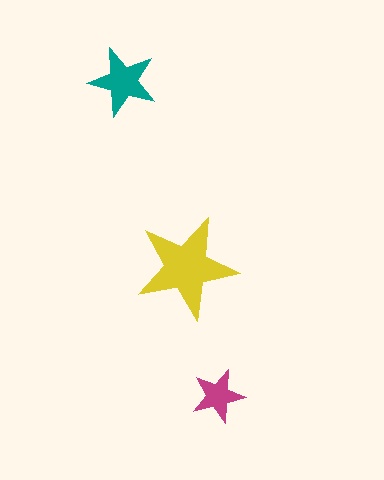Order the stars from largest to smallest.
the yellow one, the teal one, the magenta one.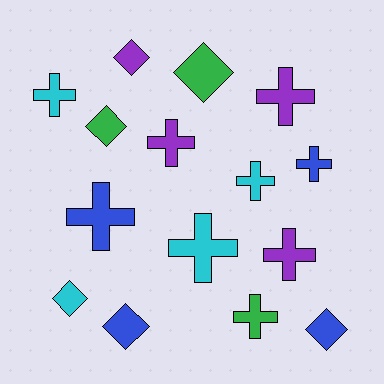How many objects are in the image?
There are 15 objects.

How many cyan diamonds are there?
There is 1 cyan diamond.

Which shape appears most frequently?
Cross, with 9 objects.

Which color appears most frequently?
Blue, with 4 objects.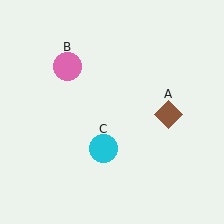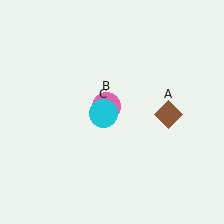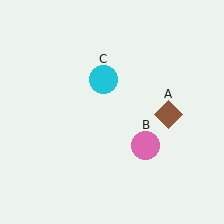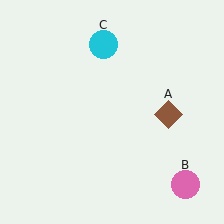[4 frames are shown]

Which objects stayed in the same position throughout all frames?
Brown diamond (object A) remained stationary.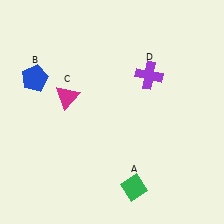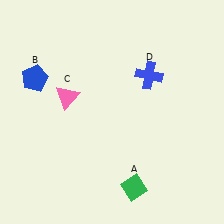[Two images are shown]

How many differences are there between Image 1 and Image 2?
There are 2 differences between the two images.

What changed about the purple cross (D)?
In Image 1, D is purple. In Image 2, it changed to blue.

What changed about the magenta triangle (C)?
In Image 1, C is magenta. In Image 2, it changed to pink.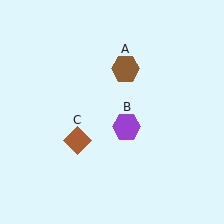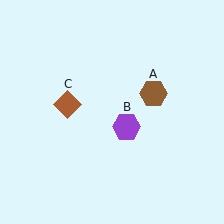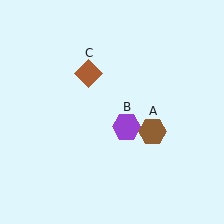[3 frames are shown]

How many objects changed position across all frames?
2 objects changed position: brown hexagon (object A), brown diamond (object C).